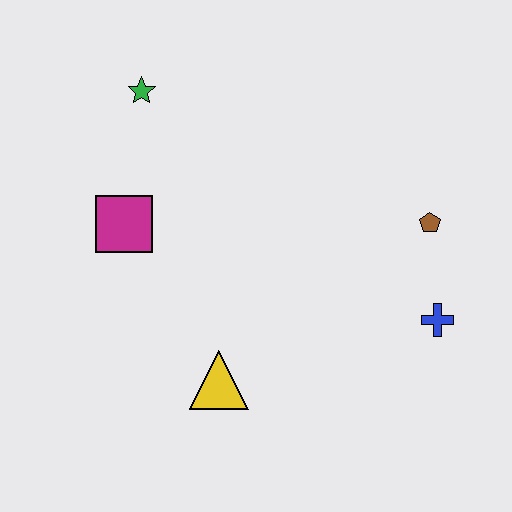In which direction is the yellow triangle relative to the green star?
The yellow triangle is below the green star.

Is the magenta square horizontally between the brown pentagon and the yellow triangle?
No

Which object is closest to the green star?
The magenta square is closest to the green star.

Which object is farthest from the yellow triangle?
The green star is farthest from the yellow triangle.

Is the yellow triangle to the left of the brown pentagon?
Yes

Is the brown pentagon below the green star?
Yes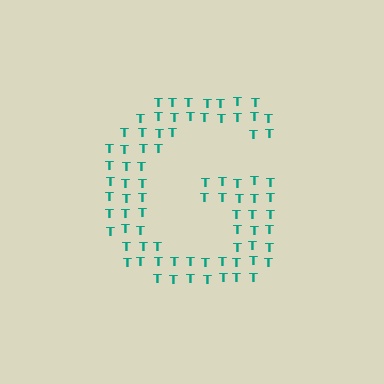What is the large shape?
The large shape is the letter G.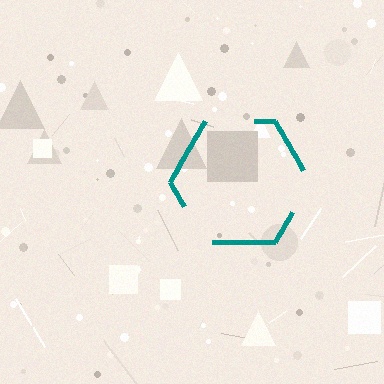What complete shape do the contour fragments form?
The contour fragments form a hexagon.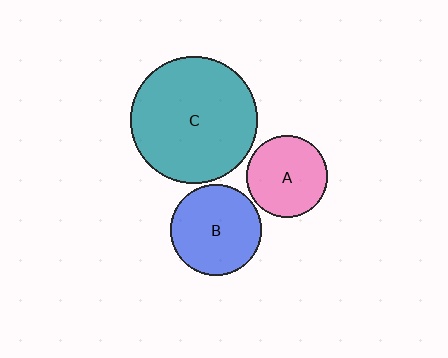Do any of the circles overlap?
No, none of the circles overlap.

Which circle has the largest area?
Circle C (teal).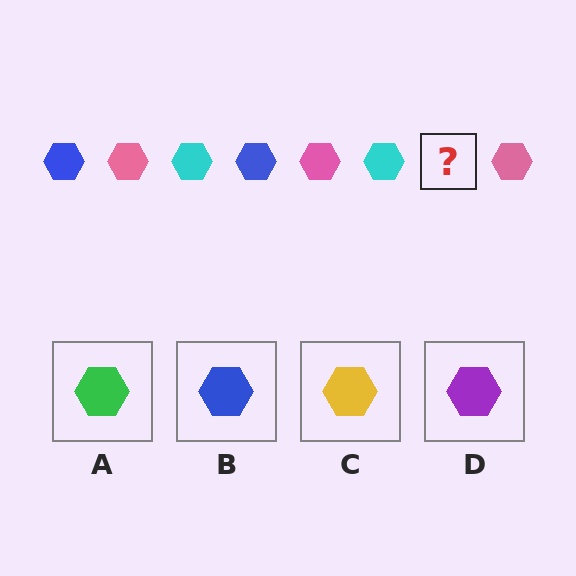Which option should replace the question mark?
Option B.